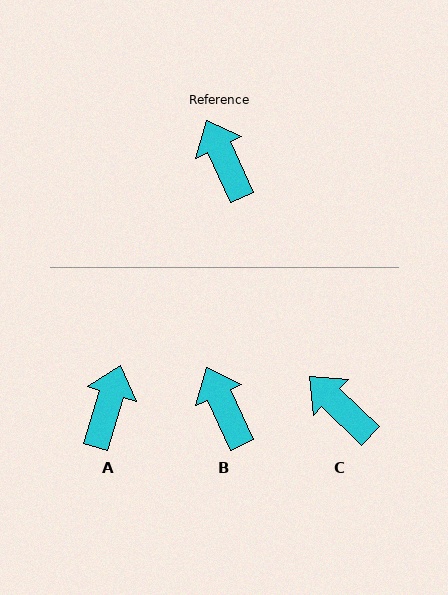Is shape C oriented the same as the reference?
No, it is off by about 21 degrees.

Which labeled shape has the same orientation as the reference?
B.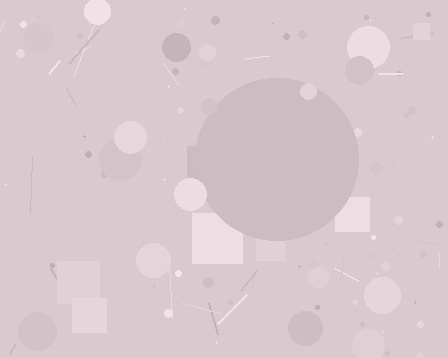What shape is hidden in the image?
A circle is hidden in the image.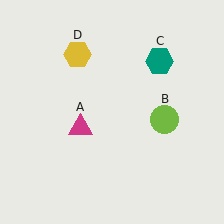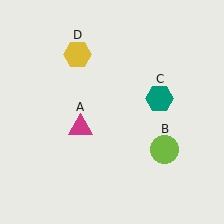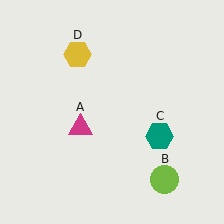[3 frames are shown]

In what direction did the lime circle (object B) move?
The lime circle (object B) moved down.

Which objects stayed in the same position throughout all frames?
Magenta triangle (object A) and yellow hexagon (object D) remained stationary.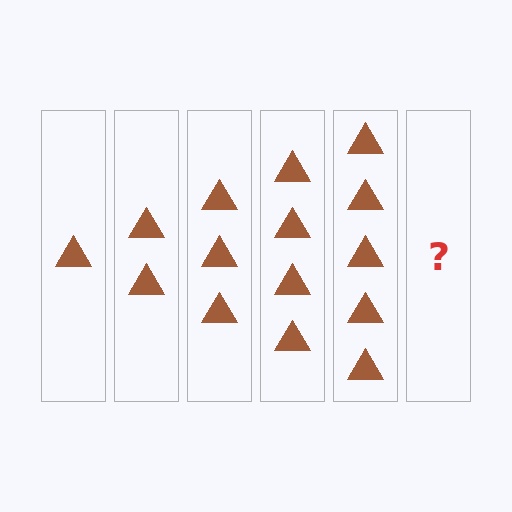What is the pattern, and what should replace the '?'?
The pattern is that each step adds one more triangle. The '?' should be 6 triangles.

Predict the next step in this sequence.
The next step is 6 triangles.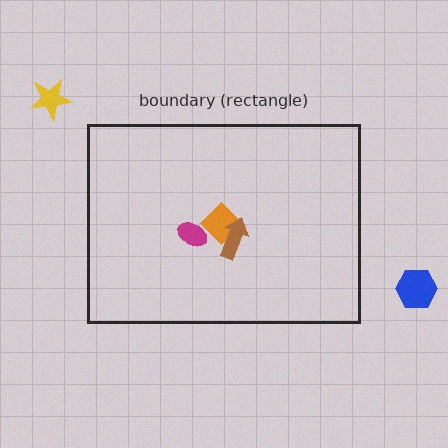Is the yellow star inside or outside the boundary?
Outside.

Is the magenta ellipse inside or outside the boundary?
Inside.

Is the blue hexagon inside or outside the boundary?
Outside.